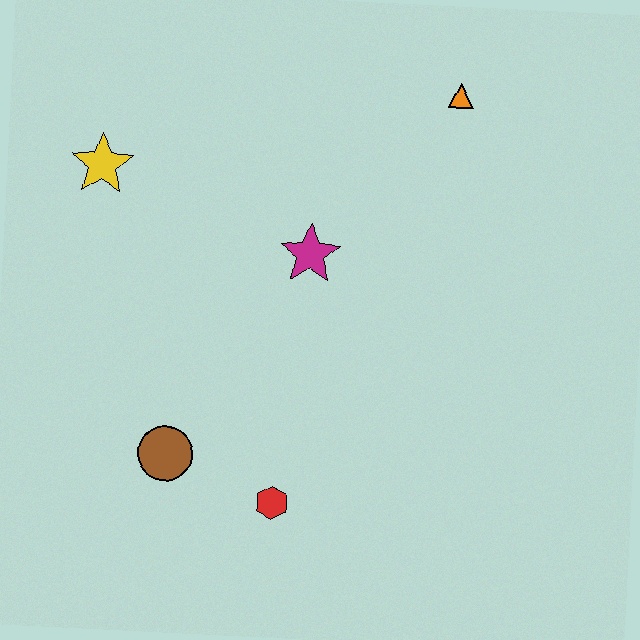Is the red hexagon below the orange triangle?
Yes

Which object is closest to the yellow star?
The magenta star is closest to the yellow star.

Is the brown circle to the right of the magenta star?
No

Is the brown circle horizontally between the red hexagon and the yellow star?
Yes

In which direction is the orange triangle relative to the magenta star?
The orange triangle is above the magenta star.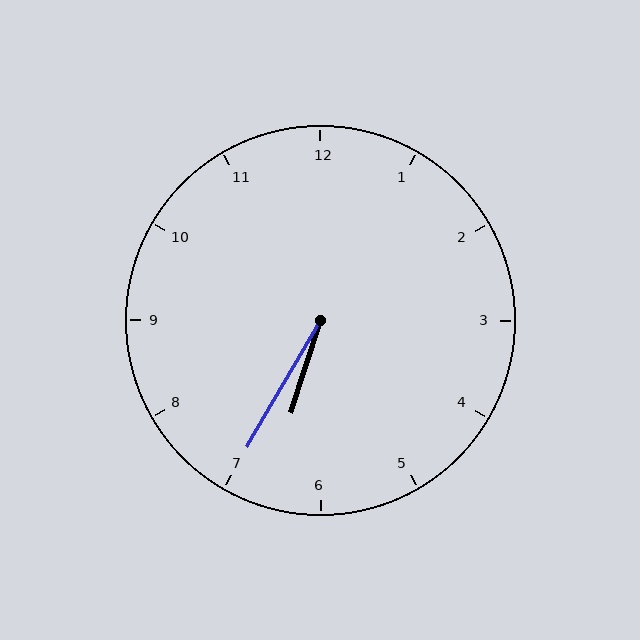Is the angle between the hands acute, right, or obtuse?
It is acute.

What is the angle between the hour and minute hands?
Approximately 12 degrees.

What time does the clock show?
6:35.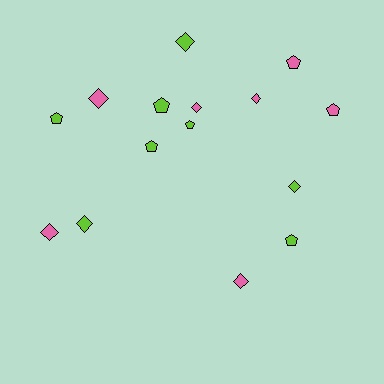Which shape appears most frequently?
Diamond, with 8 objects.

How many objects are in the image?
There are 15 objects.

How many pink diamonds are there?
There are 5 pink diamonds.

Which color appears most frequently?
Lime, with 8 objects.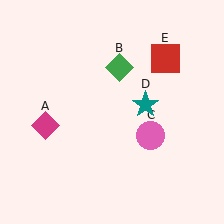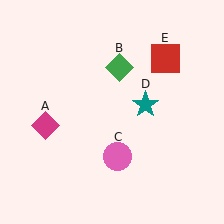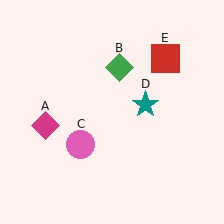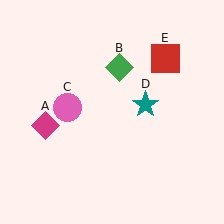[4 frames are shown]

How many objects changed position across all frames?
1 object changed position: pink circle (object C).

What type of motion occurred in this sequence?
The pink circle (object C) rotated clockwise around the center of the scene.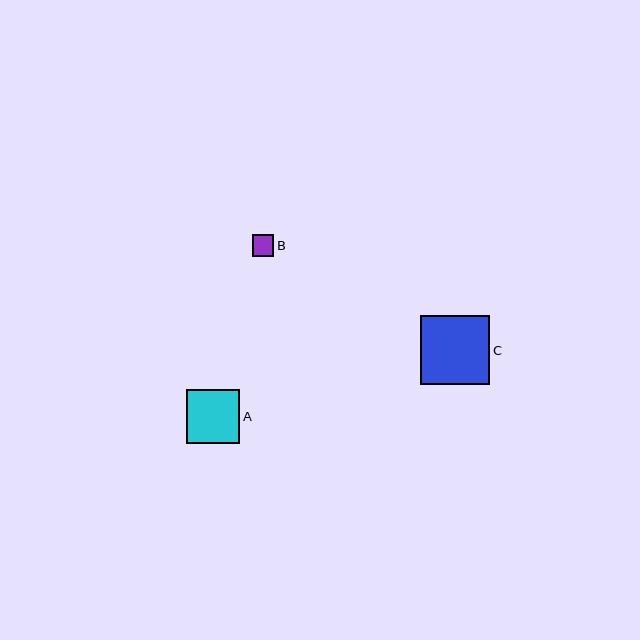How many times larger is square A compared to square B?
Square A is approximately 2.5 times the size of square B.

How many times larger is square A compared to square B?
Square A is approximately 2.5 times the size of square B.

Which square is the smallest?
Square B is the smallest with a size of approximately 22 pixels.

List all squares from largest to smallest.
From largest to smallest: C, A, B.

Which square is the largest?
Square C is the largest with a size of approximately 69 pixels.